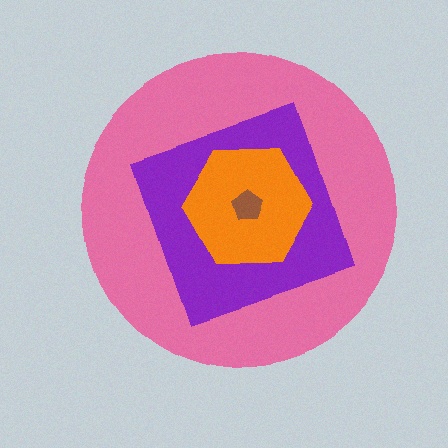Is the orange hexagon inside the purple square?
Yes.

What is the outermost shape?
The pink circle.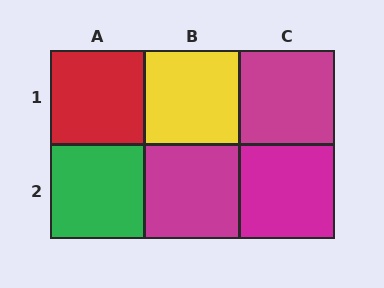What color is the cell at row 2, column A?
Green.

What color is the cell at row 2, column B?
Magenta.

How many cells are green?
1 cell is green.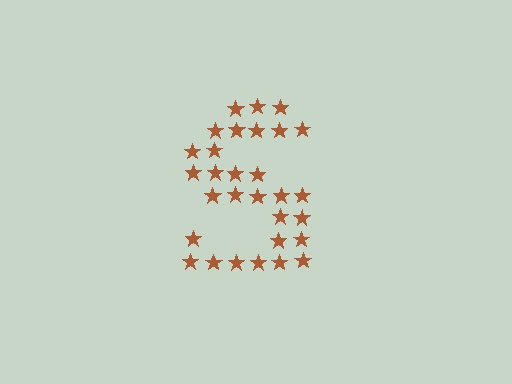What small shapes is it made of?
It is made of small stars.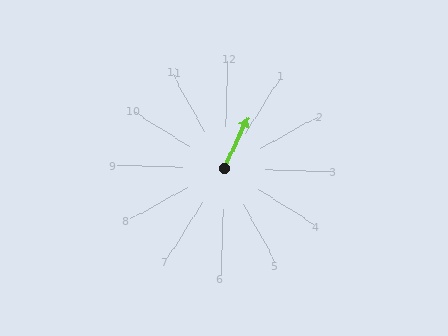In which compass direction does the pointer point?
Northeast.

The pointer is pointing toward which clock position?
Roughly 1 o'clock.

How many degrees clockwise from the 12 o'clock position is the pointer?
Approximately 24 degrees.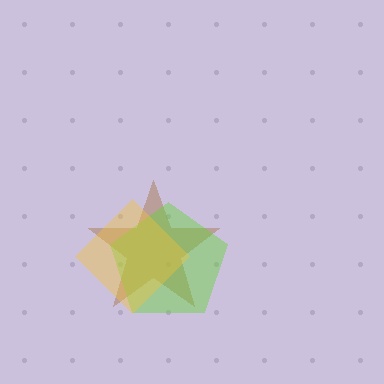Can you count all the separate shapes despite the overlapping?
Yes, there are 3 separate shapes.